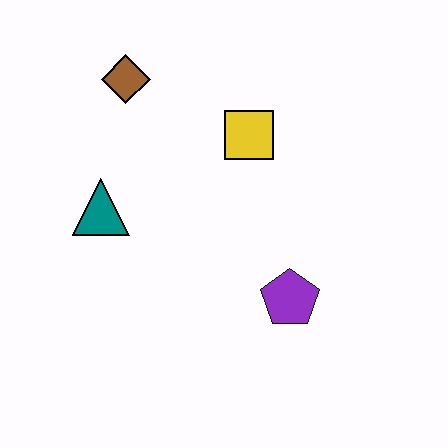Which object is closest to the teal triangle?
The brown diamond is closest to the teal triangle.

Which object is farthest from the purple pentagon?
The brown diamond is farthest from the purple pentagon.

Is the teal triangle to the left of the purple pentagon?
Yes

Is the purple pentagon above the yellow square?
No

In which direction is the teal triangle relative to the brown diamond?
The teal triangle is below the brown diamond.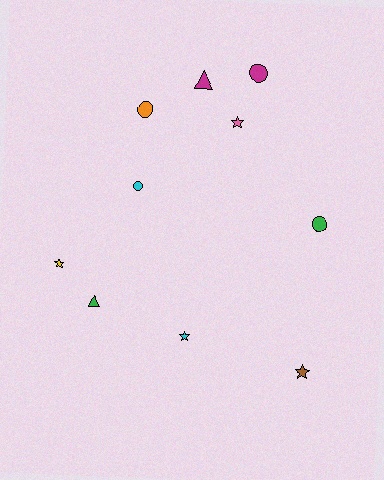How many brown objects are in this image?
There is 1 brown object.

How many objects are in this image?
There are 10 objects.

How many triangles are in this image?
There are 2 triangles.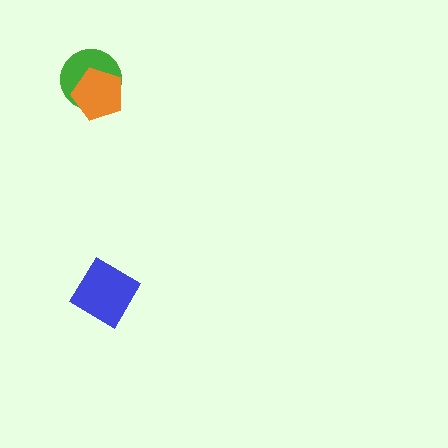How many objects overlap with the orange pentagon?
1 object overlaps with the orange pentagon.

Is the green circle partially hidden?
Yes, it is partially covered by another shape.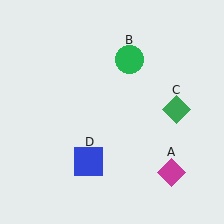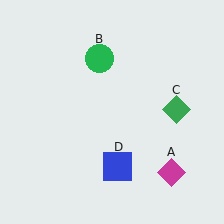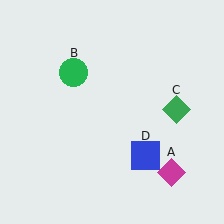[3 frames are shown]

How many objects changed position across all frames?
2 objects changed position: green circle (object B), blue square (object D).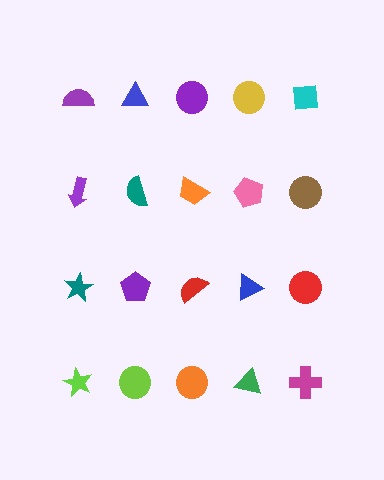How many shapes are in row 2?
5 shapes.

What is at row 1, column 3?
A purple circle.